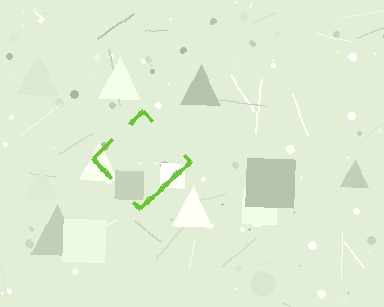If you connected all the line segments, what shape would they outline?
They would outline a diamond.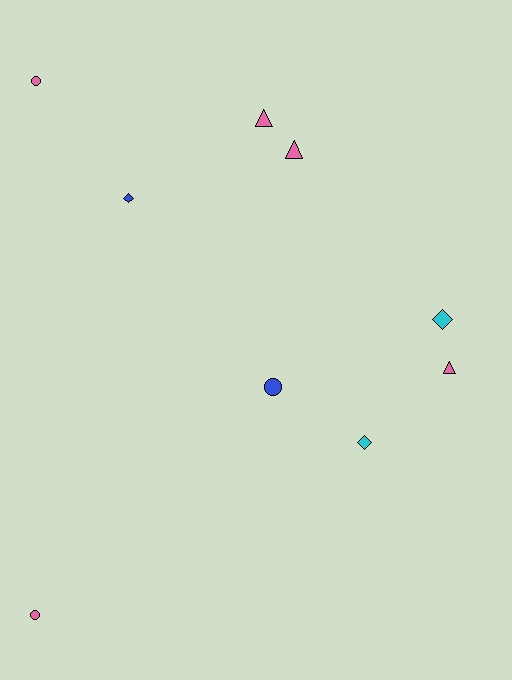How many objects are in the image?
There are 9 objects.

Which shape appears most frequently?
Circle, with 3 objects.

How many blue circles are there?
There is 1 blue circle.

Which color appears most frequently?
Pink, with 5 objects.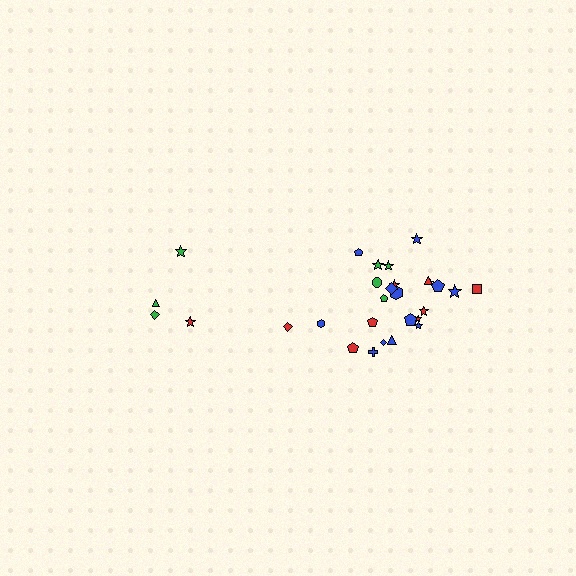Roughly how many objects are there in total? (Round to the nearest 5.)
Roughly 30 objects in total.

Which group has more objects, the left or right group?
The right group.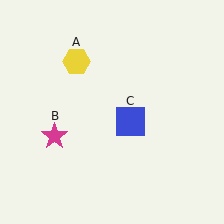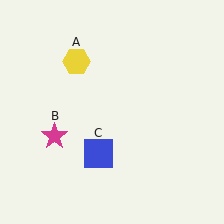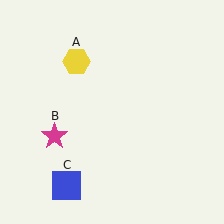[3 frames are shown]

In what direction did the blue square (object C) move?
The blue square (object C) moved down and to the left.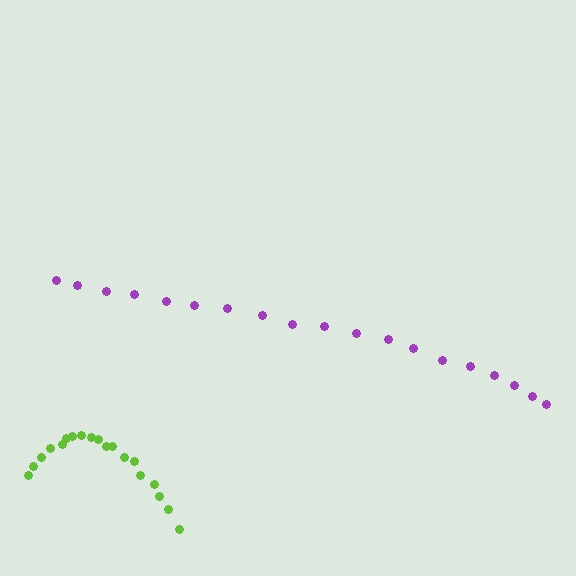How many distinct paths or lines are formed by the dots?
There are 2 distinct paths.